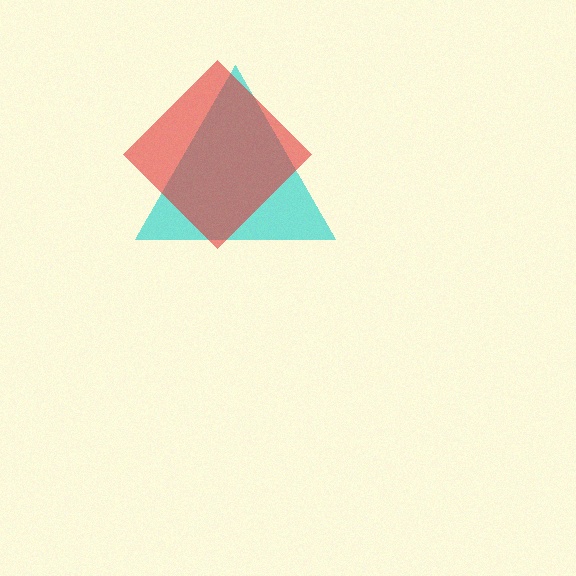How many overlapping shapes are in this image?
There are 2 overlapping shapes in the image.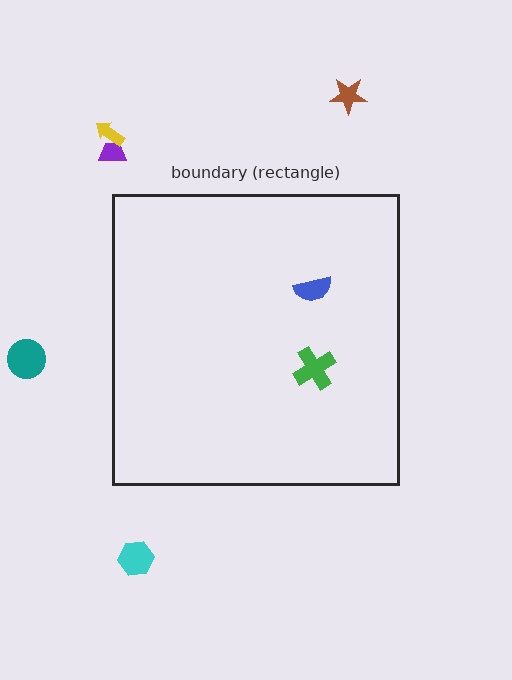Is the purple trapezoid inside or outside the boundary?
Outside.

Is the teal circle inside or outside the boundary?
Outside.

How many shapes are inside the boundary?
2 inside, 5 outside.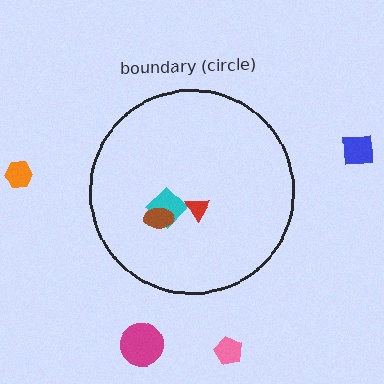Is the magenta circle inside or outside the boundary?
Outside.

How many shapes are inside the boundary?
3 inside, 4 outside.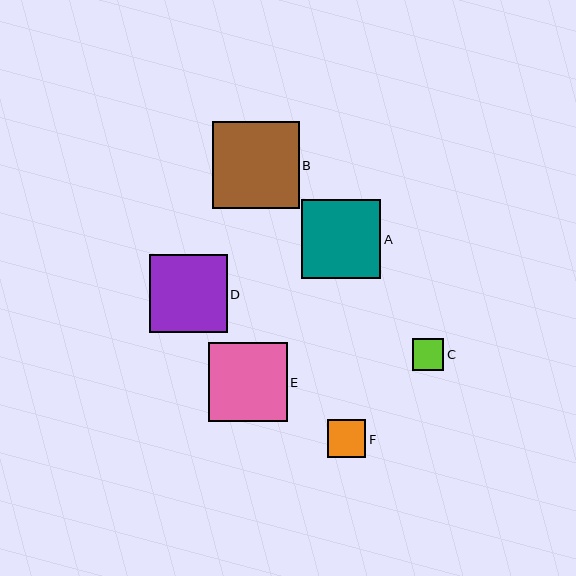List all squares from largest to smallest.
From largest to smallest: B, A, E, D, F, C.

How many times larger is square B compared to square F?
Square B is approximately 2.3 times the size of square F.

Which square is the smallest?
Square C is the smallest with a size of approximately 32 pixels.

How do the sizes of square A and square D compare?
Square A and square D are approximately the same size.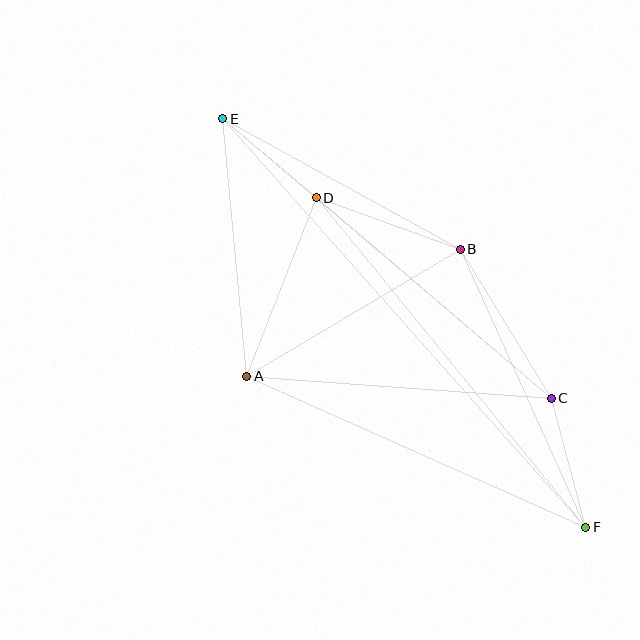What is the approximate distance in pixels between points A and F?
The distance between A and F is approximately 371 pixels.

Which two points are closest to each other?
Points D and E are closest to each other.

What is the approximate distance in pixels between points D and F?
The distance between D and F is approximately 426 pixels.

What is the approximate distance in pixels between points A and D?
The distance between A and D is approximately 192 pixels.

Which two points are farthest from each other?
Points E and F are farthest from each other.